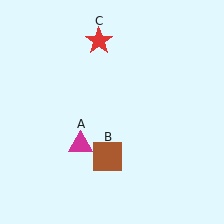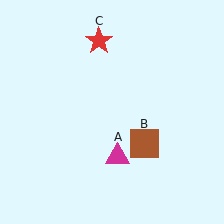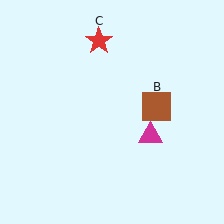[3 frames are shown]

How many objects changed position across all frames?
2 objects changed position: magenta triangle (object A), brown square (object B).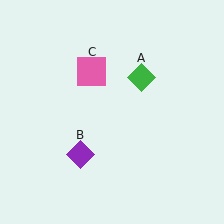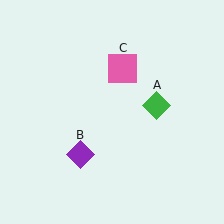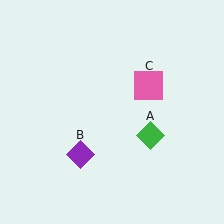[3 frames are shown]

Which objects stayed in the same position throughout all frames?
Purple diamond (object B) remained stationary.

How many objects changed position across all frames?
2 objects changed position: green diamond (object A), pink square (object C).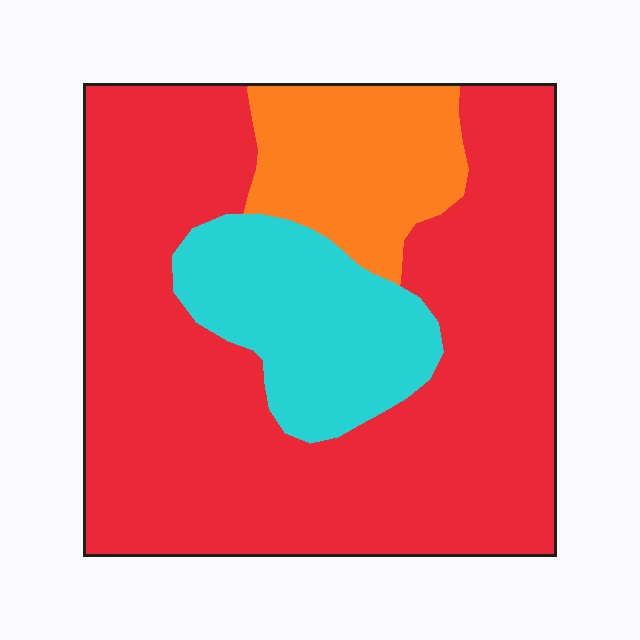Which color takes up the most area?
Red, at roughly 70%.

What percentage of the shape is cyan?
Cyan covers 17% of the shape.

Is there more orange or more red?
Red.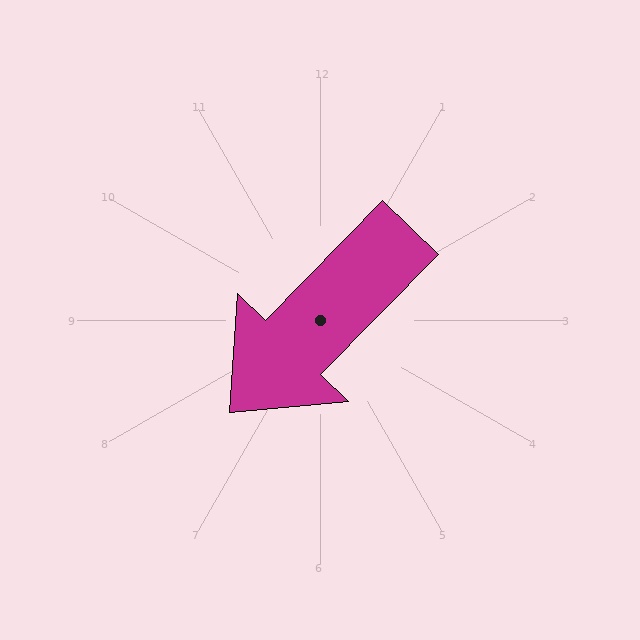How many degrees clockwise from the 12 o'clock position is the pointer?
Approximately 224 degrees.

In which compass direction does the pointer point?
Southwest.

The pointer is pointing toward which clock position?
Roughly 7 o'clock.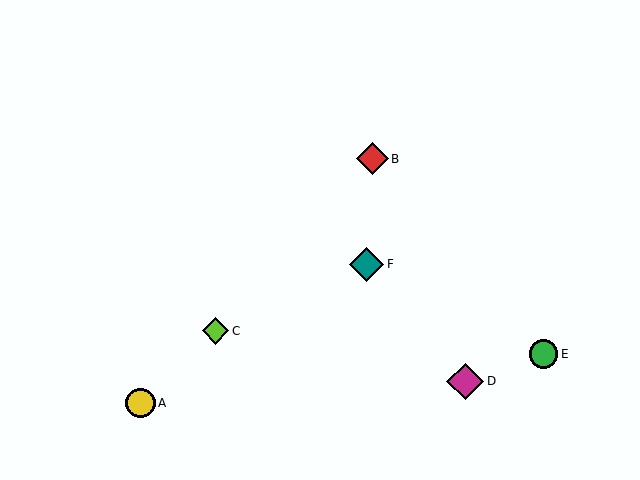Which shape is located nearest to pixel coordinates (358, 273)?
The teal diamond (labeled F) at (366, 264) is nearest to that location.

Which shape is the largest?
The magenta diamond (labeled D) is the largest.